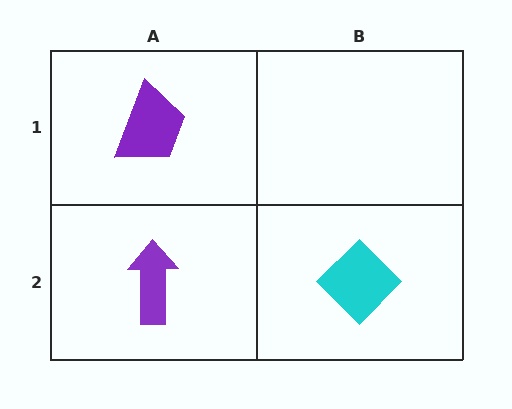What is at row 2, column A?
A purple arrow.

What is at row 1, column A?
A purple trapezoid.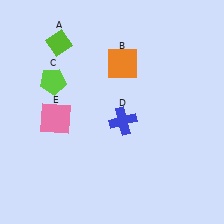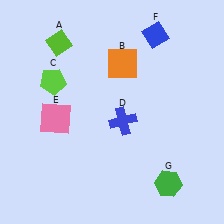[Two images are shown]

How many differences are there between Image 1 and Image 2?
There are 2 differences between the two images.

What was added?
A blue diamond (F), a green hexagon (G) were added in Image 2.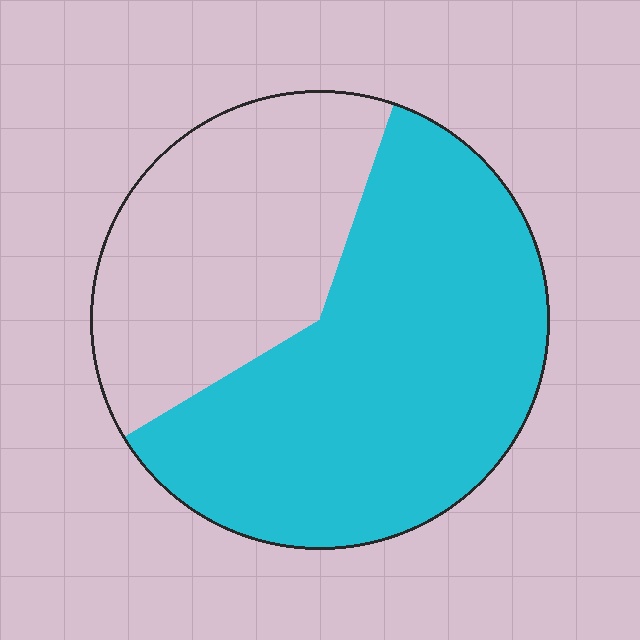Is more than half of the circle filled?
Yes.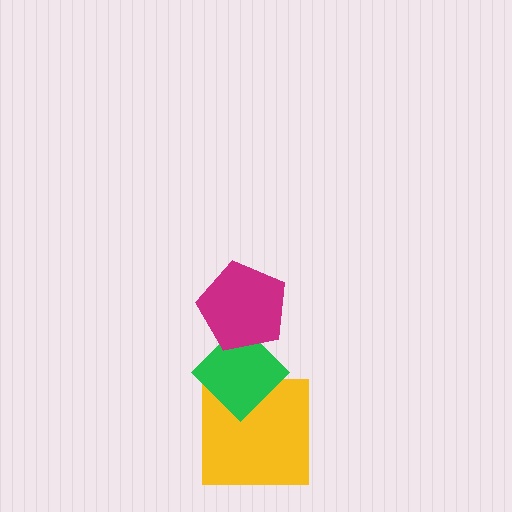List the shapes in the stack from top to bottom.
From top to bottom: the magenta pentagon, the green diamond, the yellow square.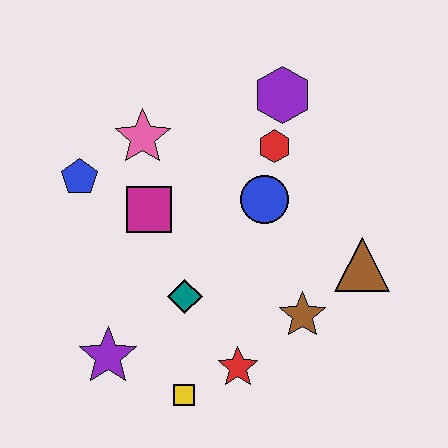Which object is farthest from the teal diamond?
The purple hexagon is farthest from the teal diamond.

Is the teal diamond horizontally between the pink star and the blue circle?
Yes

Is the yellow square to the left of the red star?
Yes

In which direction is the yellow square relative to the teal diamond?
The yellow square is below the teal diamond.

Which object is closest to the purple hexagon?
The red hexagon is closest to the purple hexagon.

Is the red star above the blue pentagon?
No